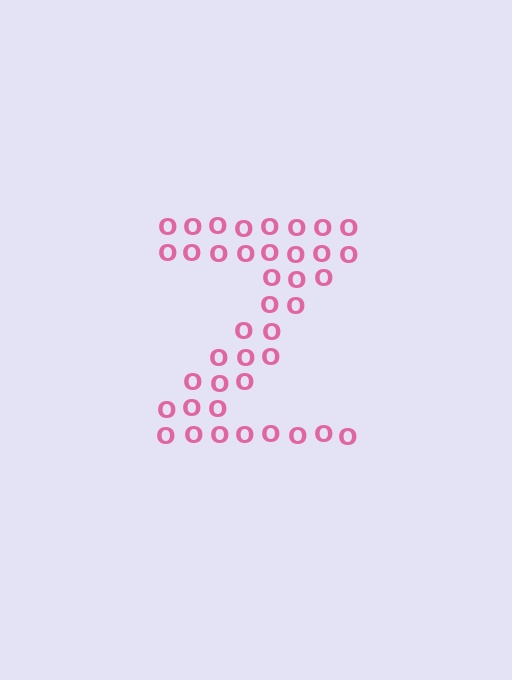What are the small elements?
The small elements are letter O's.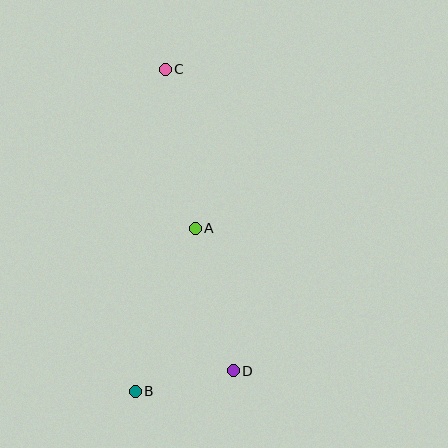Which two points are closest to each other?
Points B and D are closest to each other.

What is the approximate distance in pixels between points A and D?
The distance between A and D is approximately 148 pixels.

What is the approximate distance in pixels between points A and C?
The distance between A and C is approximately 162 pixels.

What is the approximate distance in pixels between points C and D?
The distance between C and D is approximately 310 pixels.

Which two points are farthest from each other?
Points B and C are farthest from each other.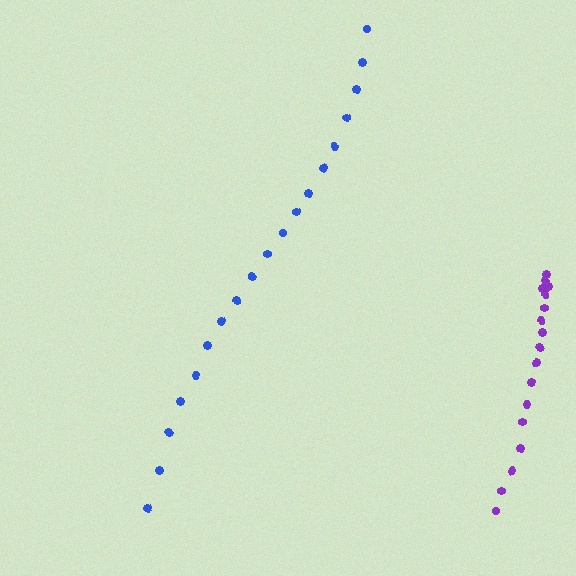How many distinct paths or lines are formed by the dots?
There are 2 distinct paths.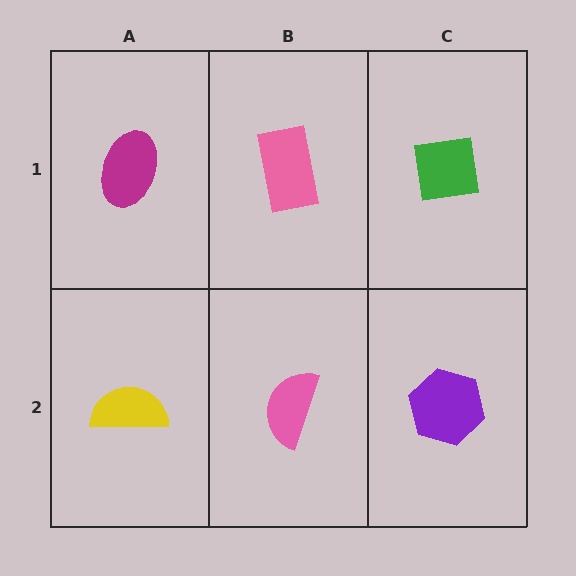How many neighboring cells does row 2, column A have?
2.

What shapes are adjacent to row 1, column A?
A yellow semicircle (row 2, column A), a pink rectangle (row 1, column B).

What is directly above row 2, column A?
A magenta ellipse.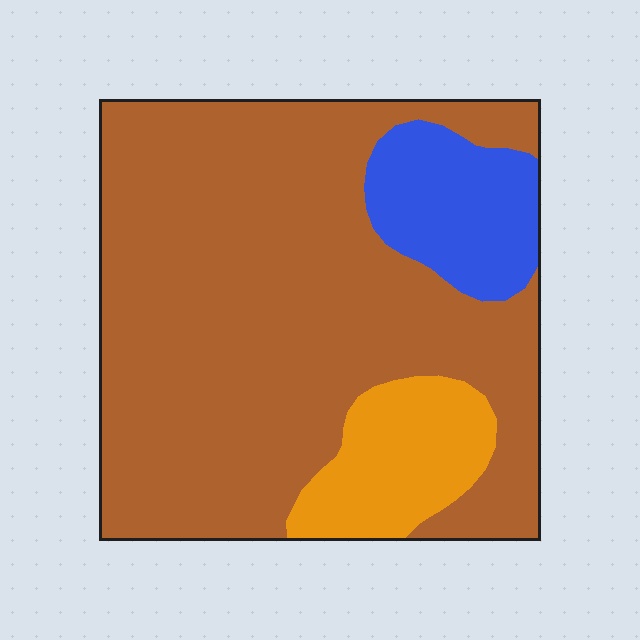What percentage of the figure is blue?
Blue covers around 10% of the figure.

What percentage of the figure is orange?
Orange covers roughly 10% of the figure.